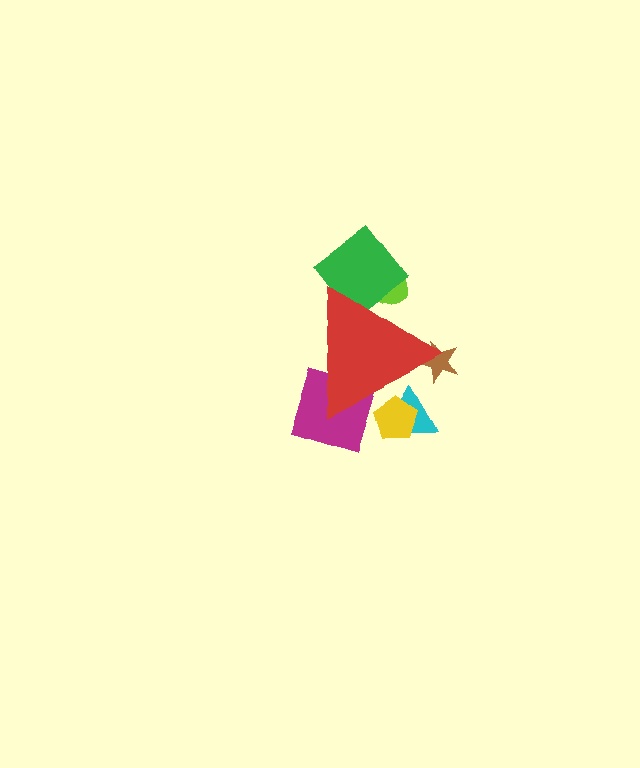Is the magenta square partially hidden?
Yes, the magenta square is partially hidden behind the red triangle.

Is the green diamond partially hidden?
Yes, the green diamond is partially hidden behind the red triangle.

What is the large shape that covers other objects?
A red triangle.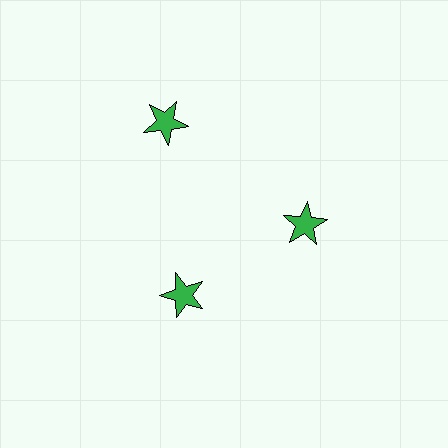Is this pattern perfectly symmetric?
No. The 3 green stars are arranged in a ring, but one element near the 11 o'clock position is pushed outward from the center, breaking the 3-fold rotational symmetry.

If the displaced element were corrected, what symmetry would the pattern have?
It would have 3-fold rotational symmetry — the pattern would map onto itself every 120 degrees.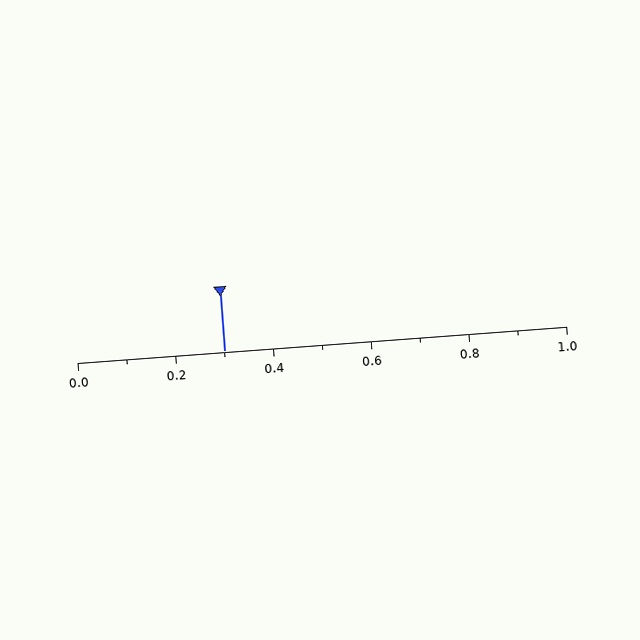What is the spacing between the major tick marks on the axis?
The major ticks are spaced 0.2 apart.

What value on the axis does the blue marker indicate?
The marker indicates approximately 0.3.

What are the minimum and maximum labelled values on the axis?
The axis runs from 0.0 to 1.0.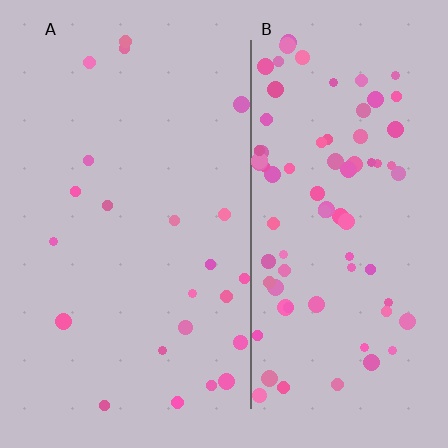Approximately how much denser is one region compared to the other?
Approximately 3.7× — region B over region A.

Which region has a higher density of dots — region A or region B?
B (the right).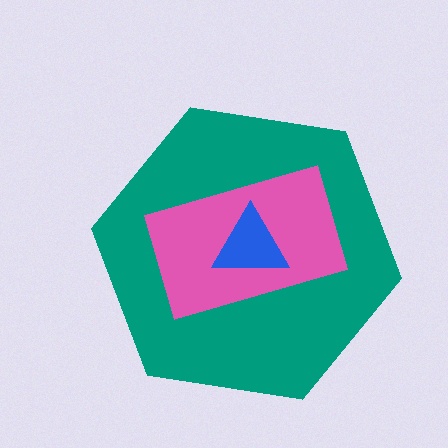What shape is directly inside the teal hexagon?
The pink rectangle.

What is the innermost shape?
The blue triangle.